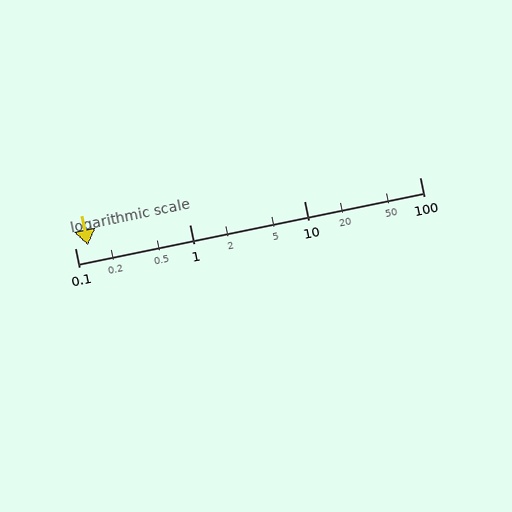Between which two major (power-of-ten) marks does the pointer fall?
The pointer is between 0.1 and 1.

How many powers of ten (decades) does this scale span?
The scale spans 3 decades, from 0.1 to 100.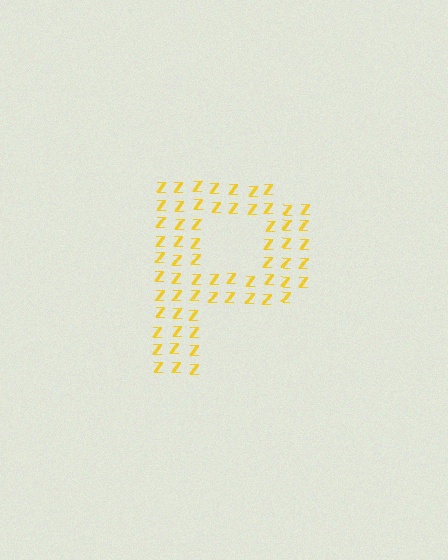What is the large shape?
The large shape is the letter P.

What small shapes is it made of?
It is made of small letter Z's.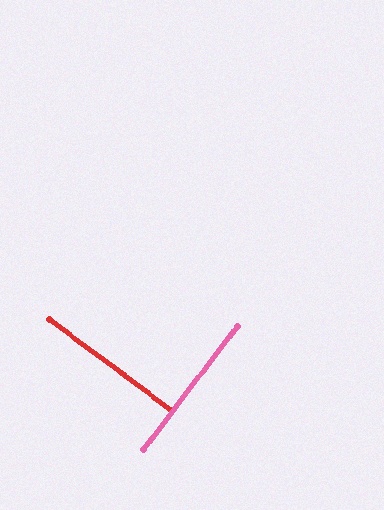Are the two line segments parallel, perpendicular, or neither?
Perpendicular — they meet at approximately 89°.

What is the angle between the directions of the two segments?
Approximately 89 degrees.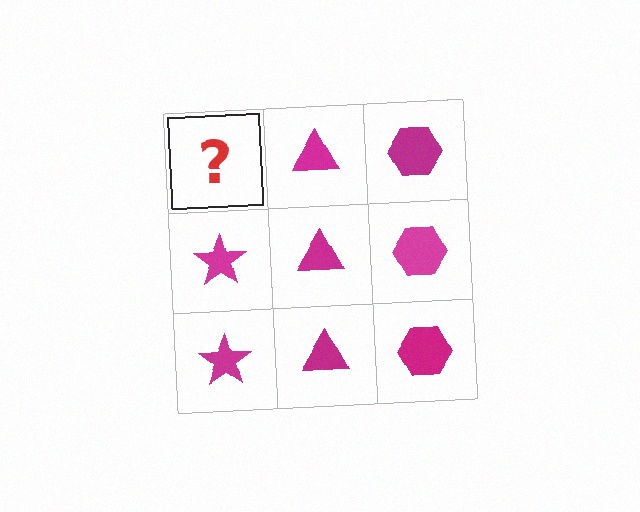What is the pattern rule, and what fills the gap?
The rule is that each column has a consistent shape. The gap should be filled with a magenta star.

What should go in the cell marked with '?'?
The missing cell should contain a magenta star.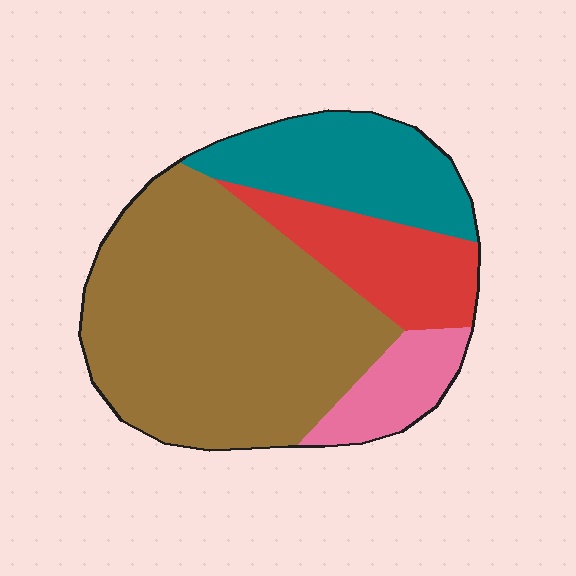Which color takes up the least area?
Pink, at roughly 10%.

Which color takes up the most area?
Brown, at roughly 55%.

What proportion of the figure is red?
Red covers around 15% of the figure.